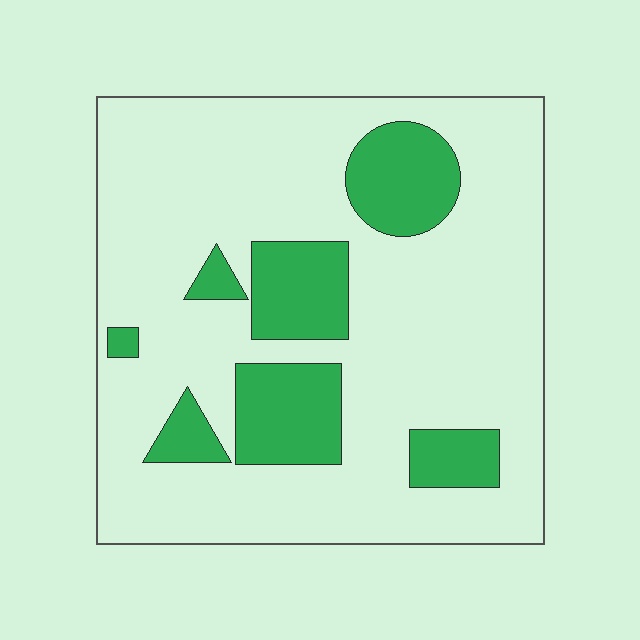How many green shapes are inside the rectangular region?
7.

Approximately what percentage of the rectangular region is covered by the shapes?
Approximately 20%.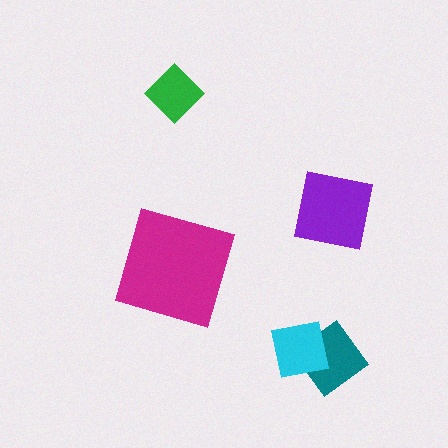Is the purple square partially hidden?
No, no other shape covers it.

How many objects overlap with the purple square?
0 objects overlap with the purple square.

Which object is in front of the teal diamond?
The cyan square is in front of the teal diamond.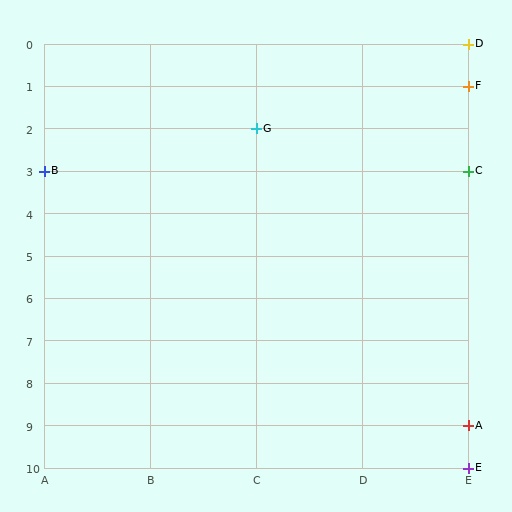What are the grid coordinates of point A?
Point A is at grid coordinates (E, 9).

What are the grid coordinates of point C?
Point C is at grid coordinates (E, 3).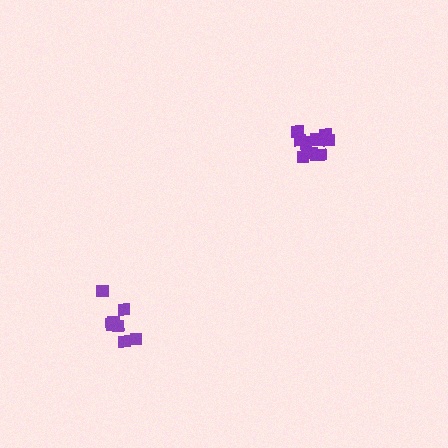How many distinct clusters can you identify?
There are 2 distinct clusters.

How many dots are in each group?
Group 1: 7 dots, Group 2: 11 dots (18 total).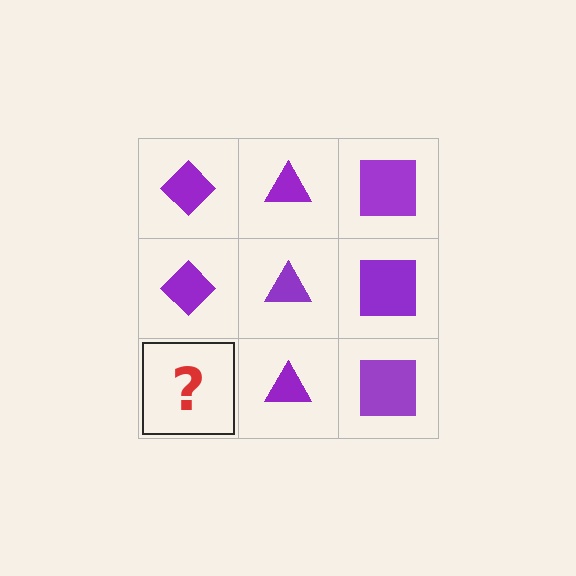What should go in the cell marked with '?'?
The missing cell should contain a purple diamond.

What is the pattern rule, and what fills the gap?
The rule is that each column has a consistent shape. The gap should be filled with a purple diamond.